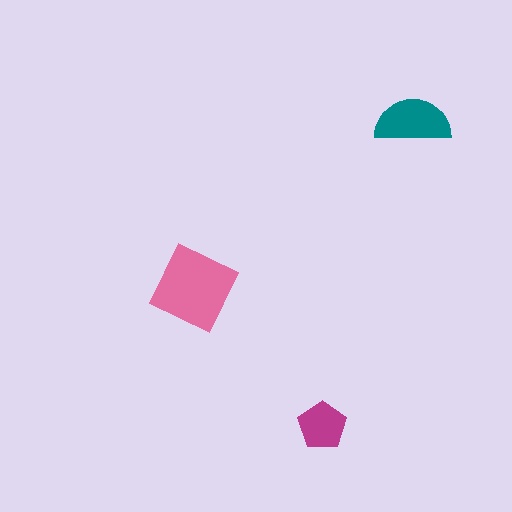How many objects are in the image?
There are 3 objects in the image.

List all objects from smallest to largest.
The magenta pentagon, the teal semicircle, the pink diamond.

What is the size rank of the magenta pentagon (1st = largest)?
3rd.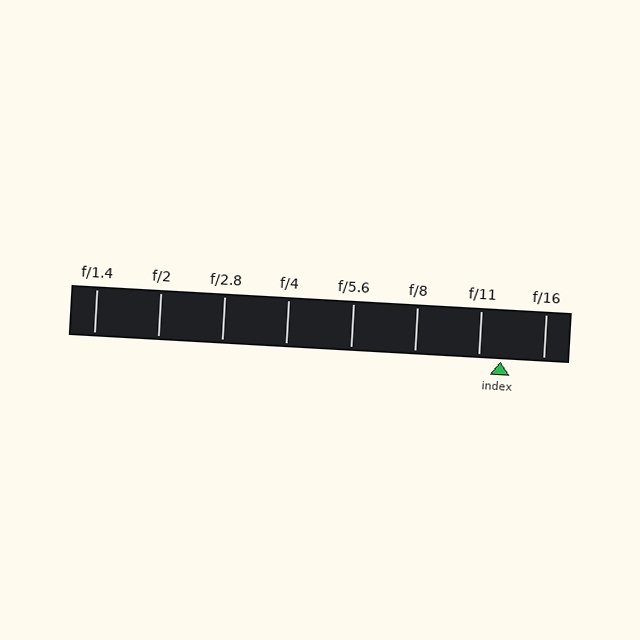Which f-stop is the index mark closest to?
The index mark is closest to f/11.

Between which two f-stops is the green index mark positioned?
The index mark is between f/11 and f/16.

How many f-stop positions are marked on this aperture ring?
There are 8 f-stop positions marked.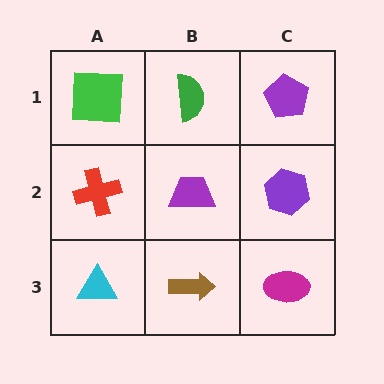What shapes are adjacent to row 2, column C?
A purple pentagon (row 1, column C), a magenta ellipse (row 3, column C), a purple trapezoid (row 2, column B).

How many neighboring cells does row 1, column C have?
2.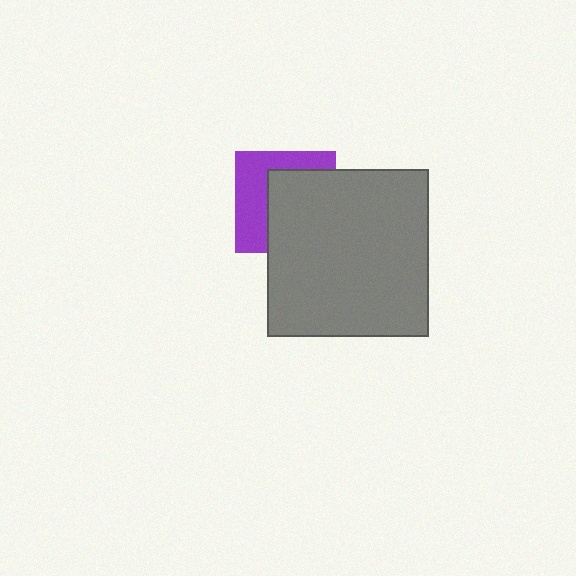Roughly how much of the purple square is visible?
A small part of it is visible (roughly 44%).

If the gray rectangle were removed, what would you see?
You would see the complete purple square.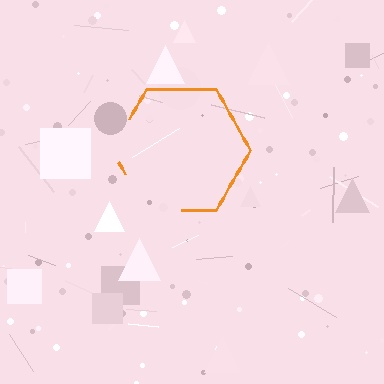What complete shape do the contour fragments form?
The contour fragments form a hexagon.